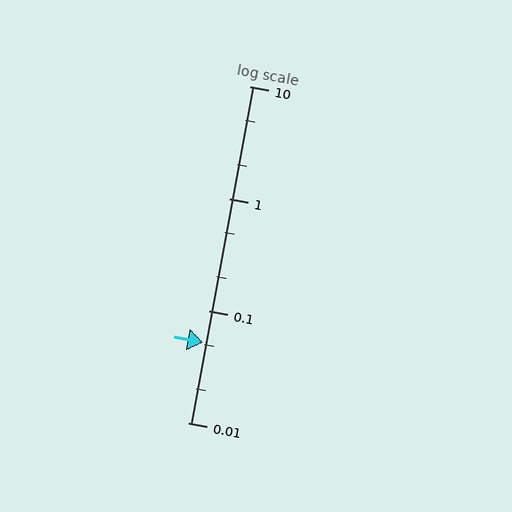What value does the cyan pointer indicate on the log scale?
The pointer indicates approximately 0.052.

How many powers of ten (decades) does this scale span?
The scale spans 3 decades, from 0.01 to 10.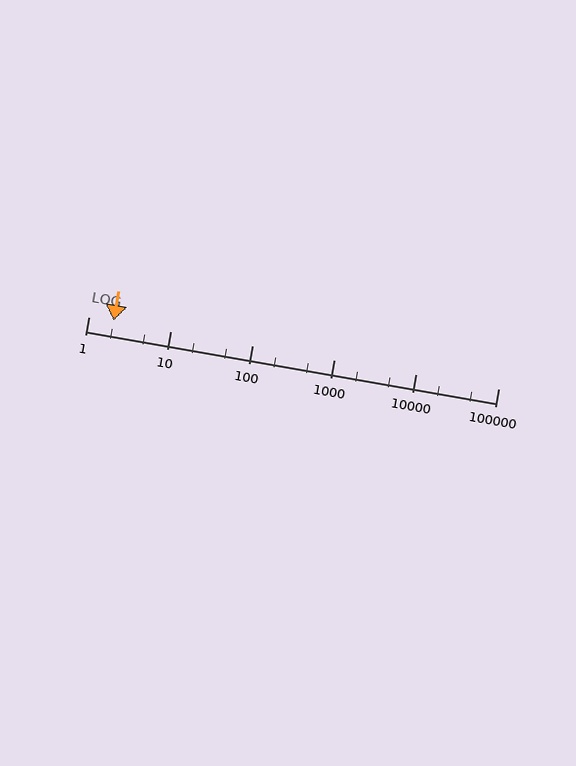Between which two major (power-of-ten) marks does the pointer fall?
The pointer is between 1 and 10.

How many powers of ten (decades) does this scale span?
The scale spans 5 decades, from 1 to 100000.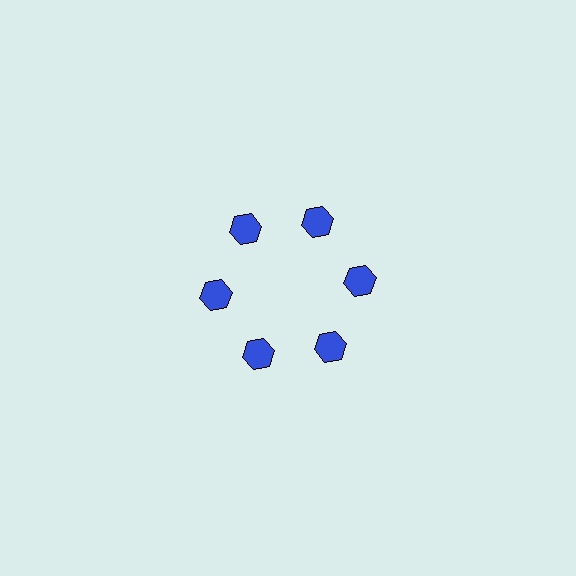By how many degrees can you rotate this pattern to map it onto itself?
The pattern maps onto itself every 60 degrees of rotation.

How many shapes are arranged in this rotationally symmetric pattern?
There are 6 shapes, arranged in 6 groups of 1.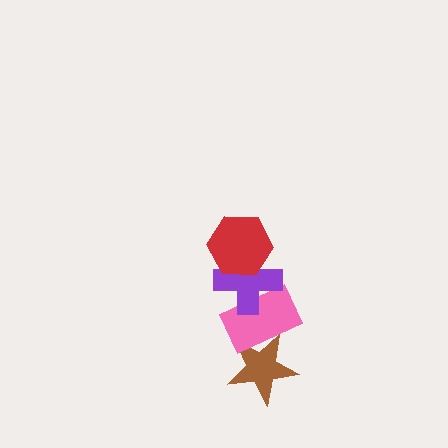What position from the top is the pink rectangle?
The pink rectangle is 3rd from the top.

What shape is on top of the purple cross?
The red hexagon is on top of the purple cross.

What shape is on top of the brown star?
The pink rectangle is on top of the brown star.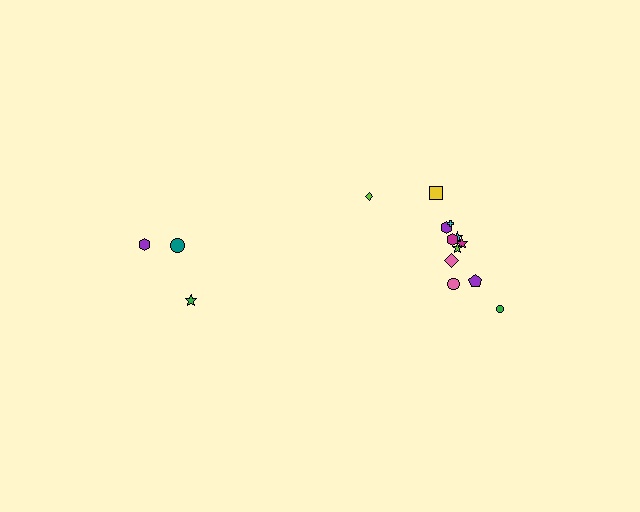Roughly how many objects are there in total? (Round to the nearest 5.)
Roughly 15 objects in total.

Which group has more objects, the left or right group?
The right group.